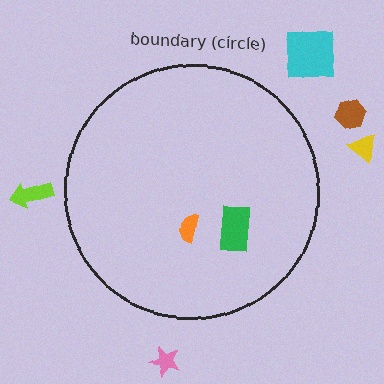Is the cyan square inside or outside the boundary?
Outside.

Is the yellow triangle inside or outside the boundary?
Outside.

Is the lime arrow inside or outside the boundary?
Outside.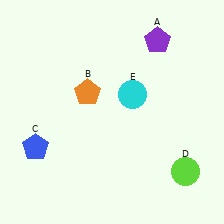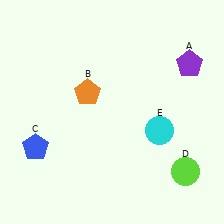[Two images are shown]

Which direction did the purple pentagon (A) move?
The purple pentagon (A) moved right.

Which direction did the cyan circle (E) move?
The cyan circle (E) moved down.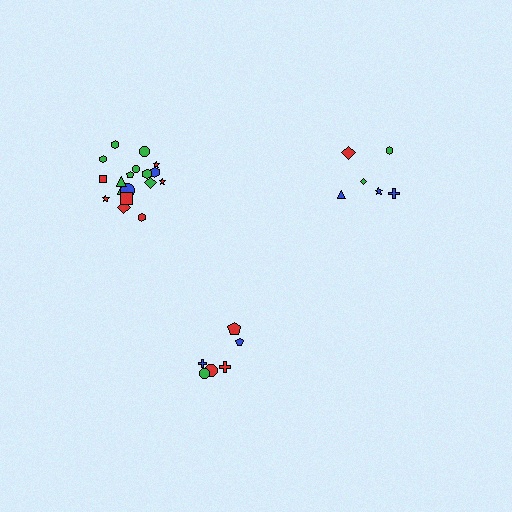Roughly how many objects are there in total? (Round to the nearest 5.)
Roughly 30 objects in total.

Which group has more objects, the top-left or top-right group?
The top-left group.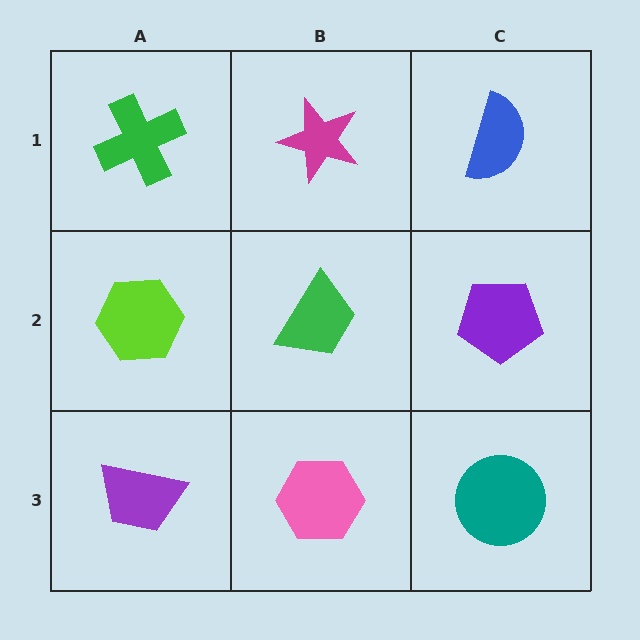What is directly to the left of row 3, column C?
A pink hexagon.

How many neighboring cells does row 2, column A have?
3.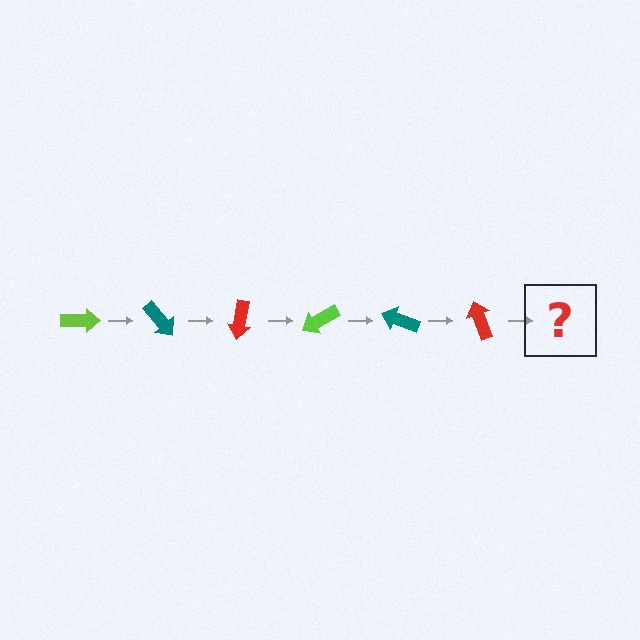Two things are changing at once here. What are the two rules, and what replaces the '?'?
The two rules are that it rotates 50 degrees each step and the color cycles through lime, teal, and red. The '?' should be a lime arrow, rotated 300 degrees from the start.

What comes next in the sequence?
The next element should be a lime arrow, rotated 300 degrees from the start.